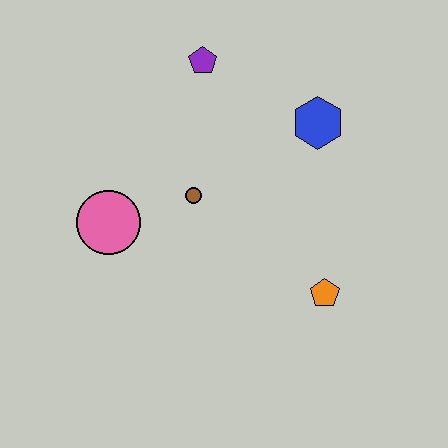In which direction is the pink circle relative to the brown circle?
The pink circle is to the left of the brown circle.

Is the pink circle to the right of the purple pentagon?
No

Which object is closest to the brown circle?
The pink circle is closest to the brown circle.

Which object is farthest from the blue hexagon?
The pink circle is farthest from the blue hexagon.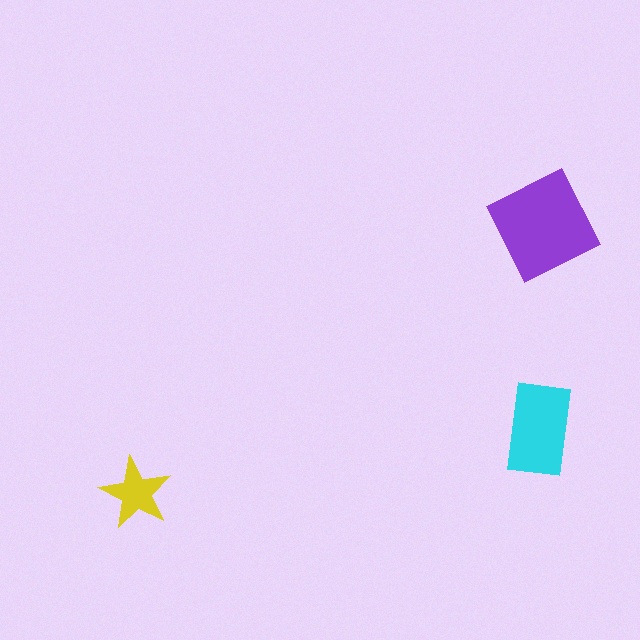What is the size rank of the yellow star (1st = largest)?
3rd.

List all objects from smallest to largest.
The yellow star, the cyan rectangle, the purple diamond.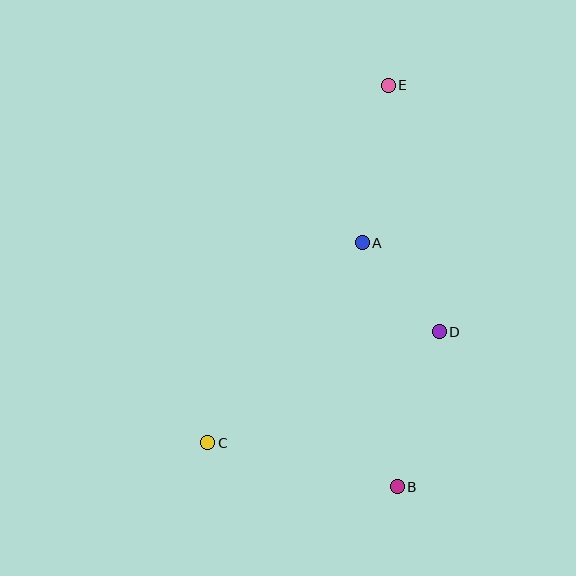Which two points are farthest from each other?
Points B and E are farthest from each other.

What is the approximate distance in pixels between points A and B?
The distance between A and B is approximately 247 pixels.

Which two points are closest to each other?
Points A and D are closest to each other.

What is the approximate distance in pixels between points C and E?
The distance between C and E is approximately 401 pixels.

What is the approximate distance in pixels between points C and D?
The distance between C and D is approximately 257 pixels.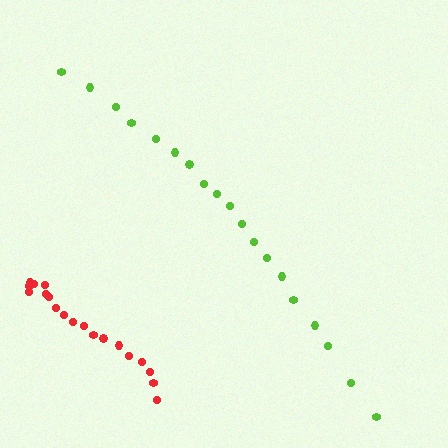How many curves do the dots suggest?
There are 2 distinct paths.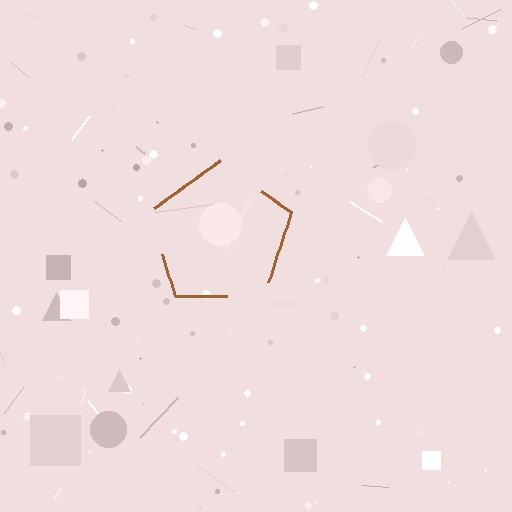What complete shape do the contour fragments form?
The contour fragments form a pentagon.